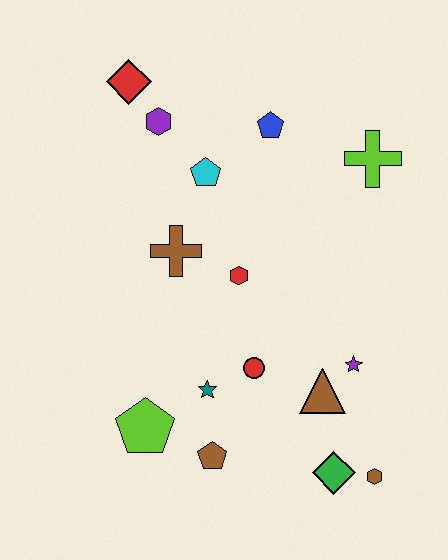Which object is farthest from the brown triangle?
The red diamond is farthest from the brown triangle.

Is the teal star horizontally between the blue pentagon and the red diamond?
Yes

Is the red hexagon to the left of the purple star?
Yes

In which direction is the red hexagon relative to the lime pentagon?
The red hexagon is above the lime pentagon.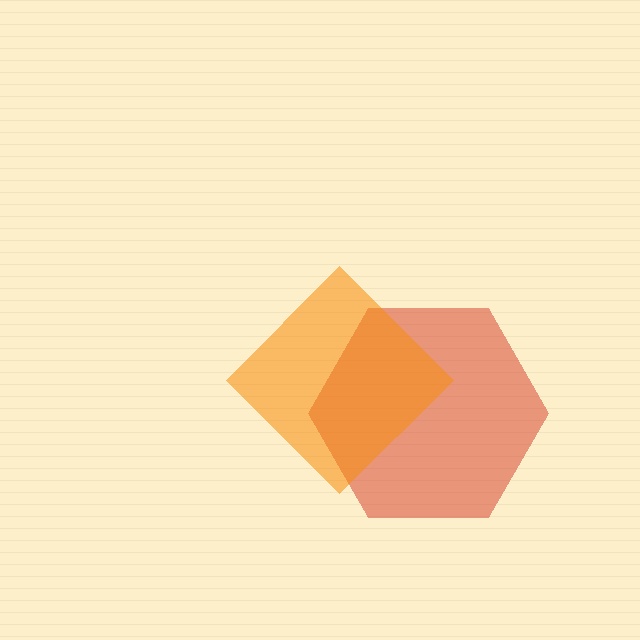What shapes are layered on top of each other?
The layered shapes are: a red hexagon, an orange diamond.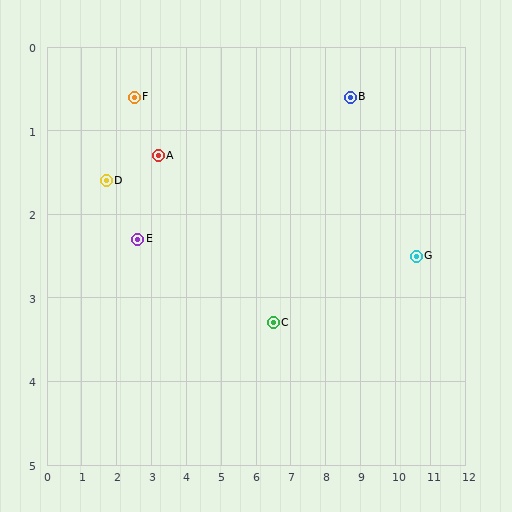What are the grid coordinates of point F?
Point F is at approximately (2.5, 0.6).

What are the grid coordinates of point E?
Point E is at approximately (2.6, 2.3).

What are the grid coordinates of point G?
Point G is at approximately (10.6, 2.5).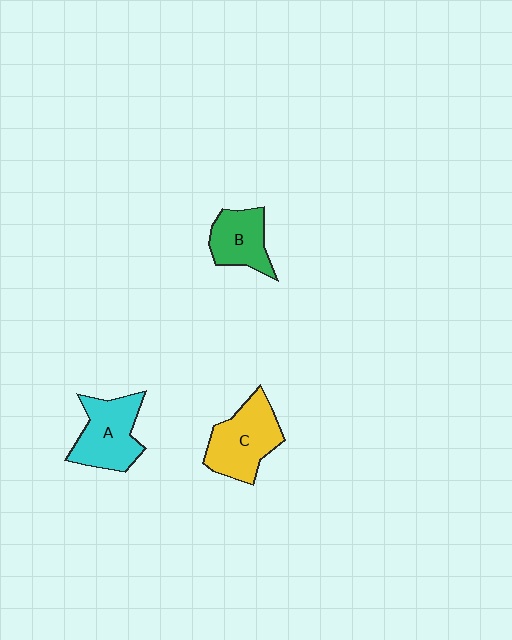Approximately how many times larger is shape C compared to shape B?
Approximately 1.4 times.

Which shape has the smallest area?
Shape B (green).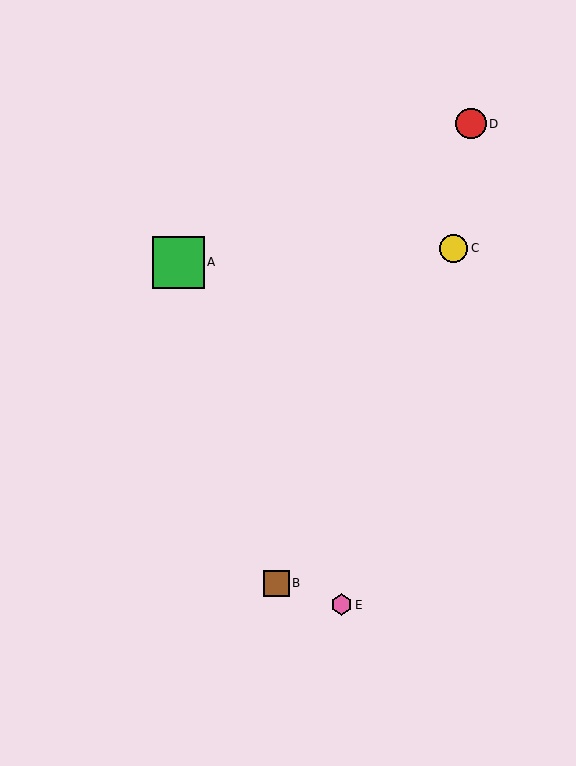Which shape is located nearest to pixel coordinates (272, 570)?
The brown square (labeled B) at (276, 583) is nearest to that location.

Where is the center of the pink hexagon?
The center of the pink hexagon is at (342, 605).